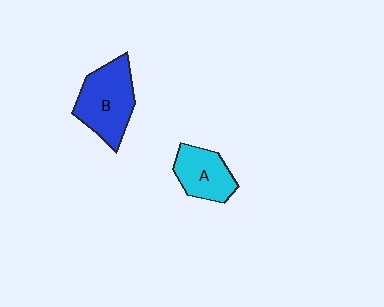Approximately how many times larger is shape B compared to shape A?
Approximately 1.4 times.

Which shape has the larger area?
Shape B (blue).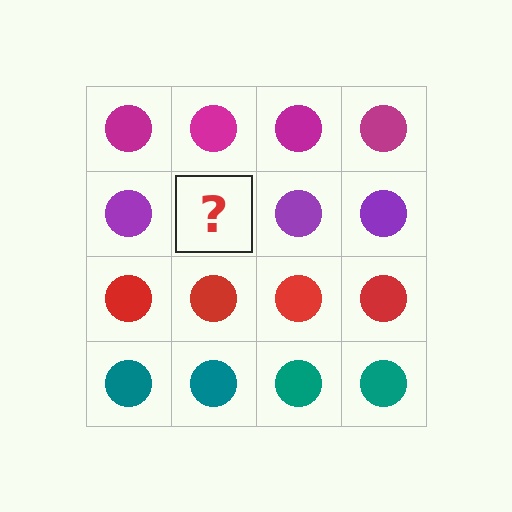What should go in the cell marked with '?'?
The missing cell should contain a purple circle.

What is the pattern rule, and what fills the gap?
The rule is that each row has a consistent color. The gap should be filled with a purple circle.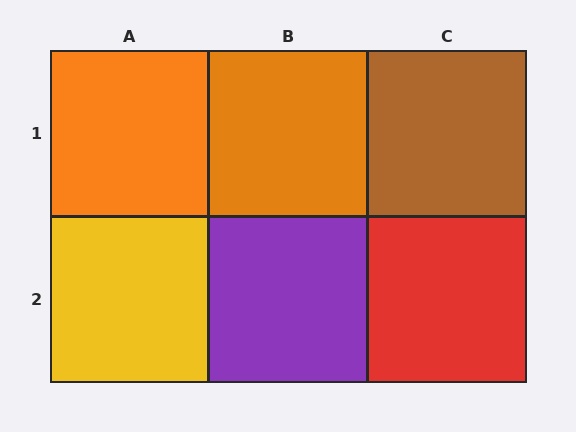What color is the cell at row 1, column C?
Brown.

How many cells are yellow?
1 cell is yellow.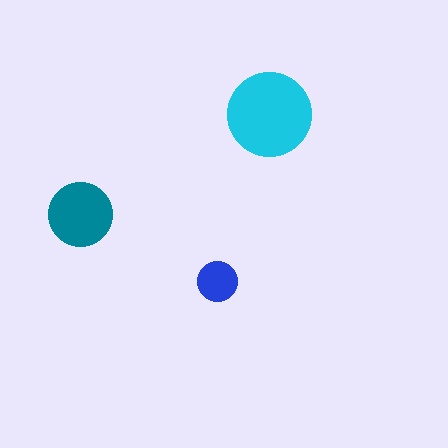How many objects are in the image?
There are 3 objects in the image.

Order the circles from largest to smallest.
the cyan one, the teal one, the blue one.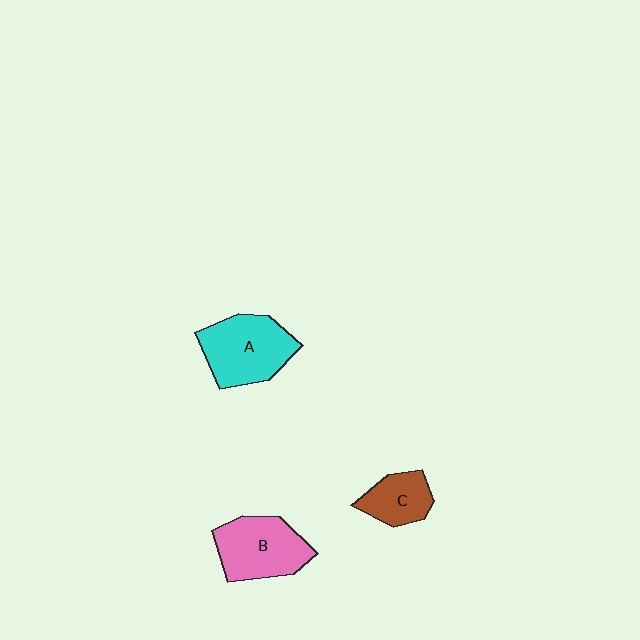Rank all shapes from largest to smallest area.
From largest to smallest: A (cyan), B (pink), C (brown).